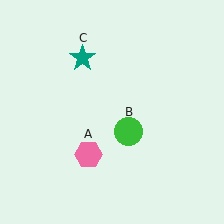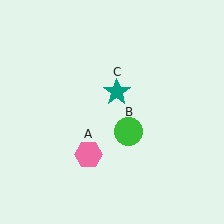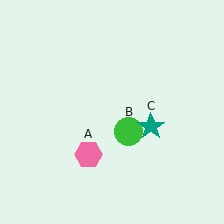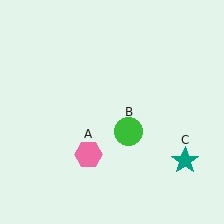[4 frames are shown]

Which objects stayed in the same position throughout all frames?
Pink hexagon (object A) and green circle (object B) remained stationary.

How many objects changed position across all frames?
1 object changed position: teal star (object C).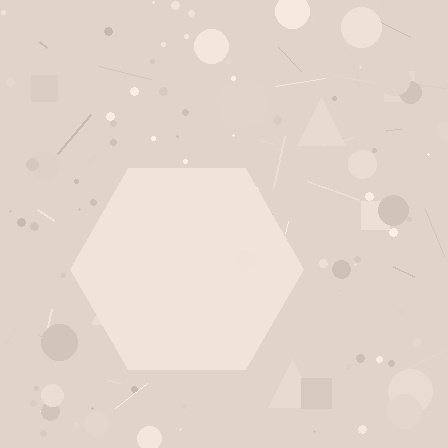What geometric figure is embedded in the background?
A hexagon is embedded in the background.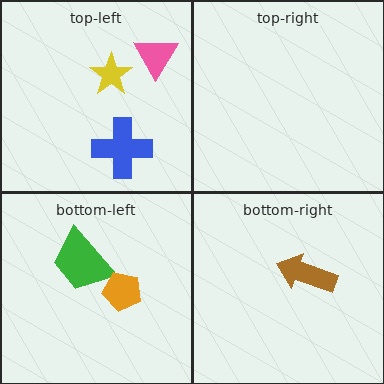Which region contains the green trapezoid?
The bottom-left region.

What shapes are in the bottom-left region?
The green trapezoid, the orange pentagon.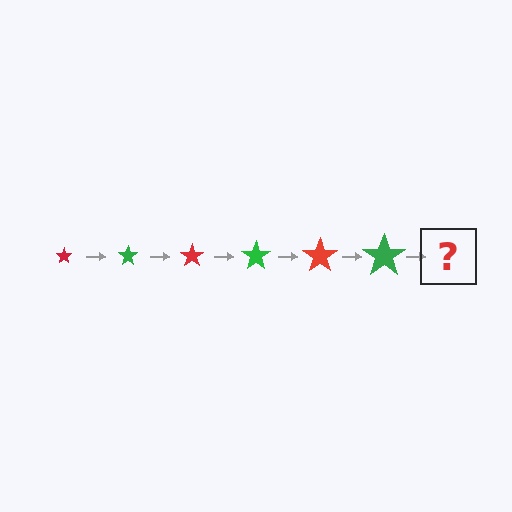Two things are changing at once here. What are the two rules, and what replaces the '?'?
The two rules are that the star grows larger each step and the color cycles through red and green. The '?' should be a red star, larger than the previous one.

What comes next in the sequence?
The next element should be a red star, larger than the previous one.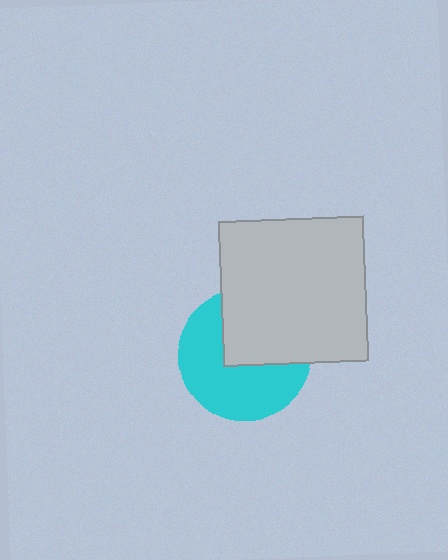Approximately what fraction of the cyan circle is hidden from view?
Roughly 43% of the cyan circle is hidden behind the light gray square.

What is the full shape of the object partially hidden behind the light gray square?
The partially hidden object is a cyan circle.